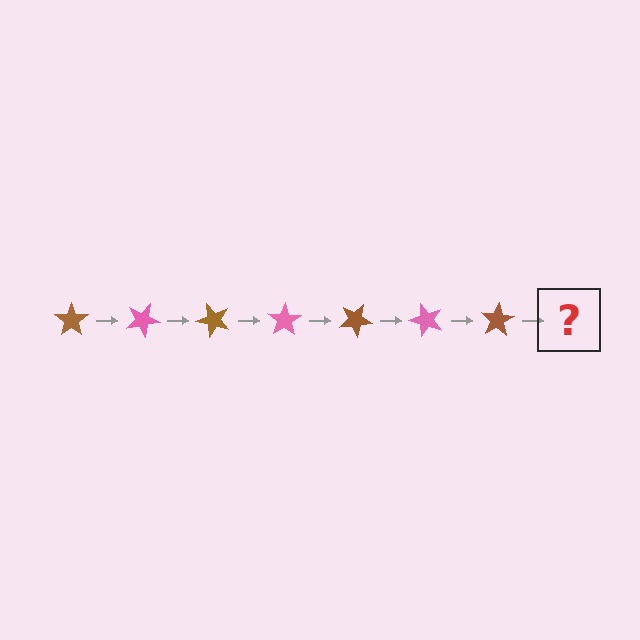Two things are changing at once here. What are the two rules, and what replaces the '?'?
The two rules are that it rotates 25 degrees each step and the color cycles through brown and pink. The '?' should be a pink star, rotated 175 degrees from the start.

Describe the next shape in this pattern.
It should be a pink star, rotated 175 degrees from the start.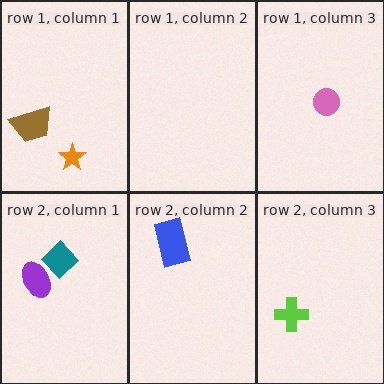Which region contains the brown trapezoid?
The row 1, column 1 region.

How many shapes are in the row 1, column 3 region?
1.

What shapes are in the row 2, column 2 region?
The blue rectangle.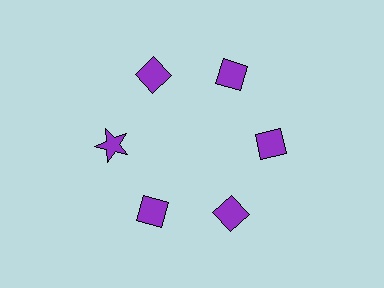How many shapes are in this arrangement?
There are 6 shapes arranged in a ring pattern.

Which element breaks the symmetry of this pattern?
The purple star at roughly the 9 o'clock position breaks the symmetry. All other shapes are purple diamonds.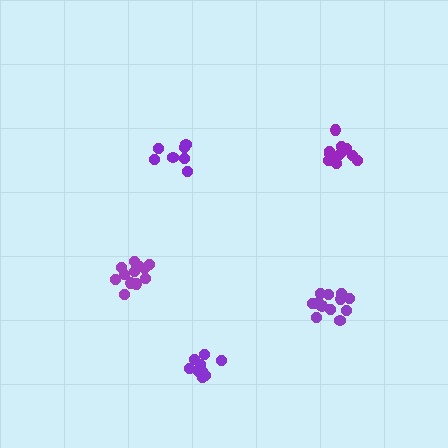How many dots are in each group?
Group 1: 13 dots, Group 2: 13 dots, Group 3: 11 dots, Group 4: 7 dots, Group 5: 9 dots (53 total).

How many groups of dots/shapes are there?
There are 5 groups.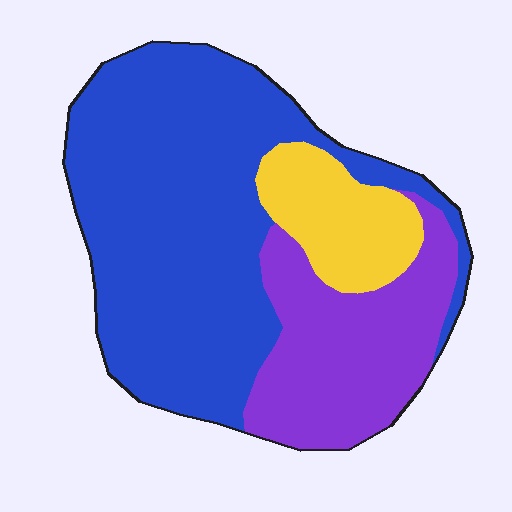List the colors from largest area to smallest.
From largest to smallest: blue, purple, yellow.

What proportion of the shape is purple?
Purple covers roughly 25% of the shape.